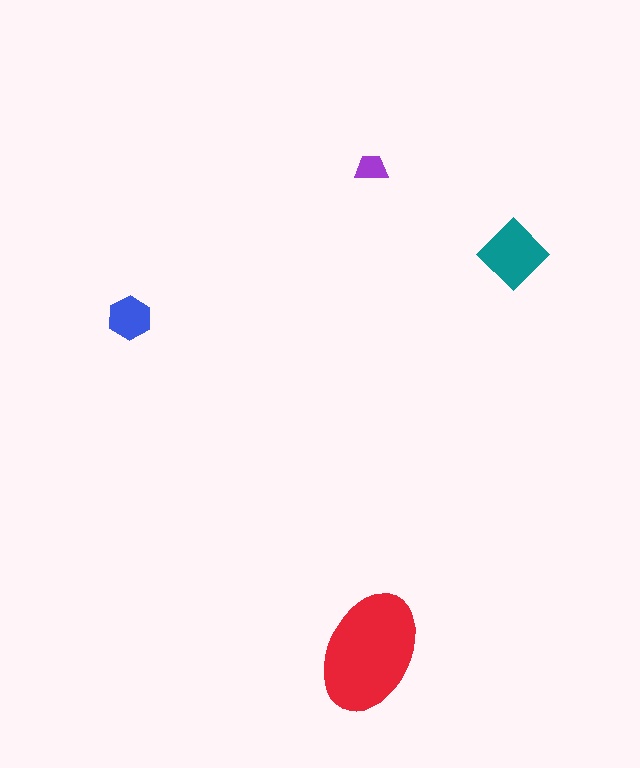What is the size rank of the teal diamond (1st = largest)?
2nd.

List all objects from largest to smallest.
The red ellipse, the teal diamond, the blue hexagon, the purple trapezoid.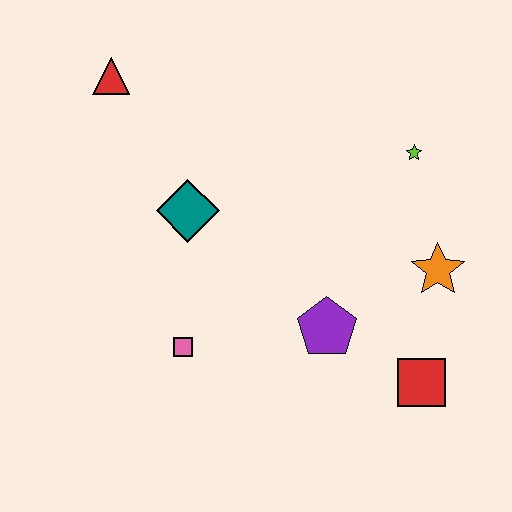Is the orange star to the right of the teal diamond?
Yes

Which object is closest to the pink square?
The teal diamond is closest to the pink square.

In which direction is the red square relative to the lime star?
The red square is below the lime star.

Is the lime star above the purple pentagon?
Yes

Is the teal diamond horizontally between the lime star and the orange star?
No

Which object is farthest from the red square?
The red triangle is farthest from the red square.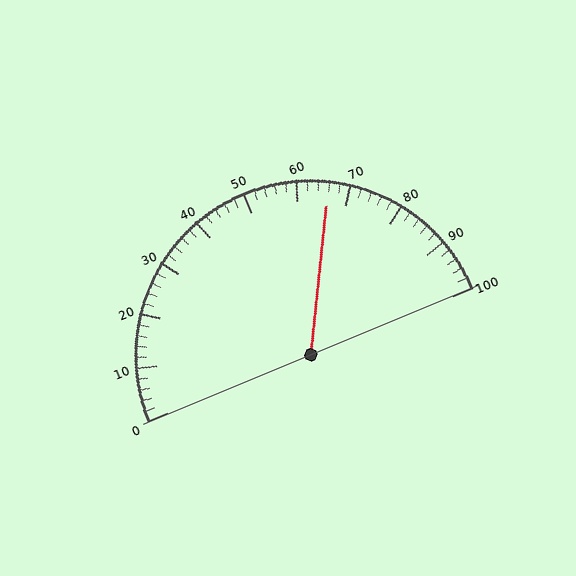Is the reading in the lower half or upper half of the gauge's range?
The reading is in the upper half of the range (0 to 100).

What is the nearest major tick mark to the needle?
The nearest major tick mark is 70.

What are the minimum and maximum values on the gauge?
The gauge ranges from 0 to 100.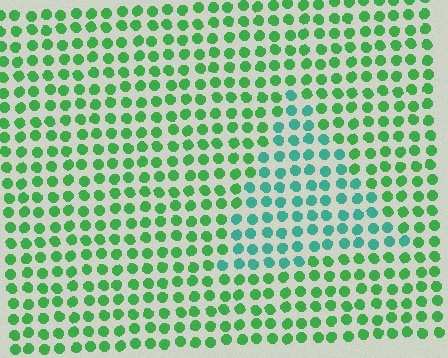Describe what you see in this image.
The image is filled with small green elements in a uniform arrangement. A triangle-shaped region is visible where the elements are tinted to a slightly different hue, forming a subtle color boundary.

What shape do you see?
I see a triangle.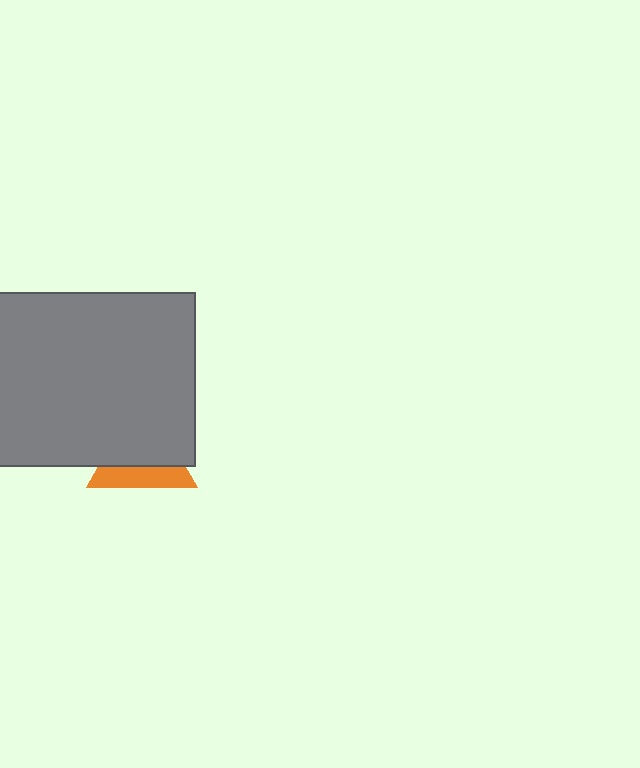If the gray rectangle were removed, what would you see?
You would see the complete orange triangle.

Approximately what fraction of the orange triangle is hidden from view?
Roughly 63% of the orange triangle is hidden behind the gray rectangle.